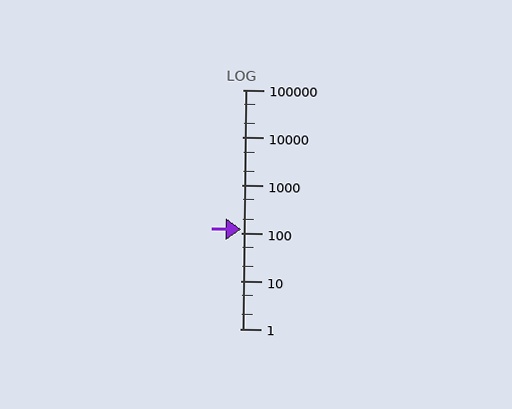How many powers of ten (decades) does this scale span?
The scale spans 5 decades, from 1 to 100000.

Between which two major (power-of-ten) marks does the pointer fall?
The pointer is between 100 and 1000.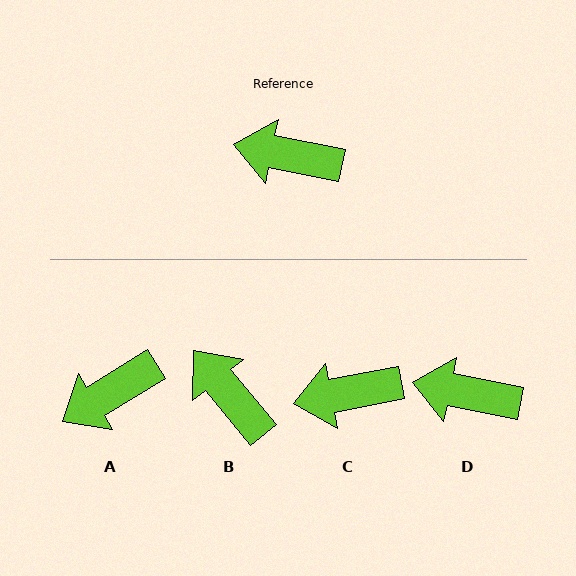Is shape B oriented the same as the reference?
No, it is off by about 40 degrees.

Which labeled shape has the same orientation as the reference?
D.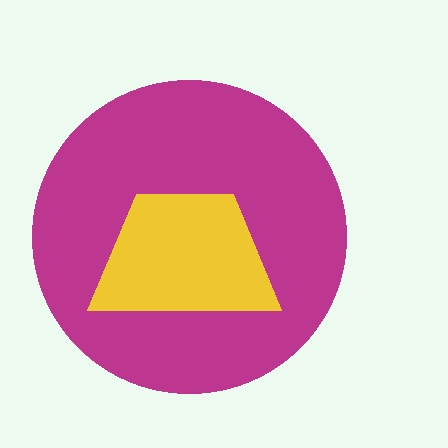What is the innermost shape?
The yellow trapezoid.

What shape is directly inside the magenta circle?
The yellow trapezoid.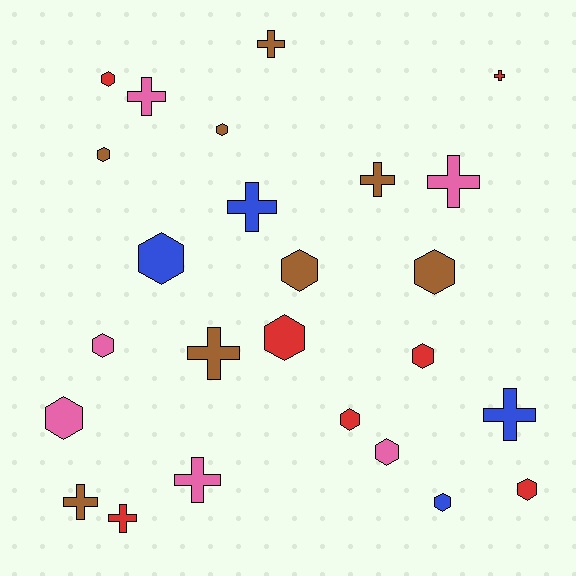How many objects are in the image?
There are 25 objects.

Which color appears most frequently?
Brown, with 8 objects.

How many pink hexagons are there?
There are 3 pink hexagons.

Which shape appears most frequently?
Hexagon, with 14 objects.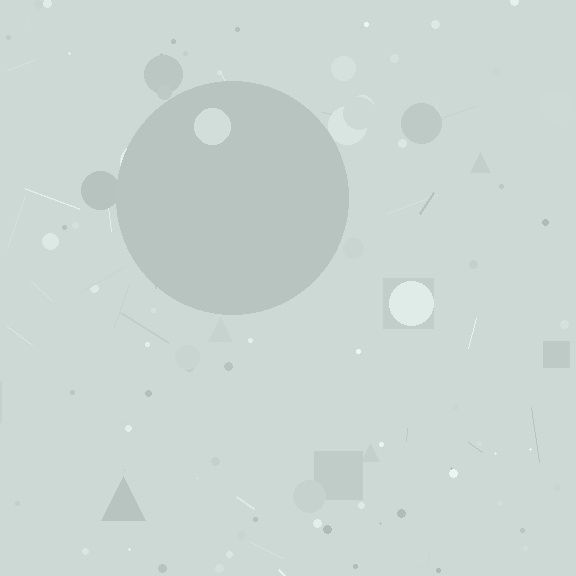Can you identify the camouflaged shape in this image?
The camouflaged shape is a circle.